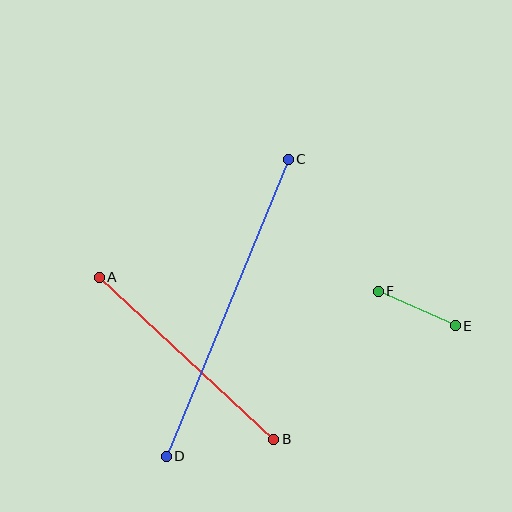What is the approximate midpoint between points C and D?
The midpoint is at approximately (227, 308) pixels.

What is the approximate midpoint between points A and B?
The midpoint is at approximately (186, 358) pixels.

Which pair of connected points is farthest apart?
Points C and D are farthest apart.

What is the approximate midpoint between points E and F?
The midpoint is at approximately (417, 309) pixels.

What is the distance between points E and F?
The distance is approximately 85 pixels.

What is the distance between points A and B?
The distance is approximately 238 pixels.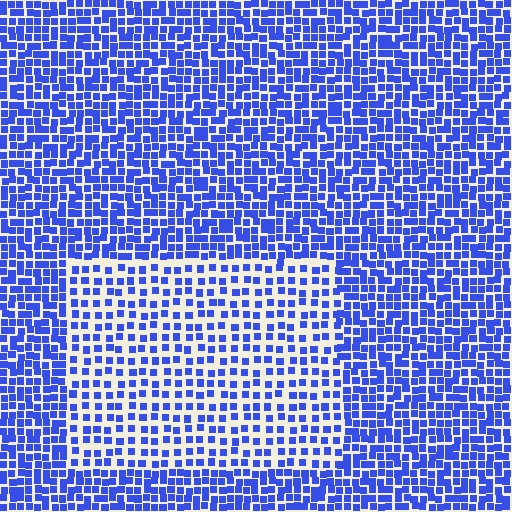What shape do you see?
I see a rectangle.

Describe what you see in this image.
The image contains small blue elements arranged at two different densities. A rectangle-shaped region is visible where the elements are less densely packed than the surrounding area.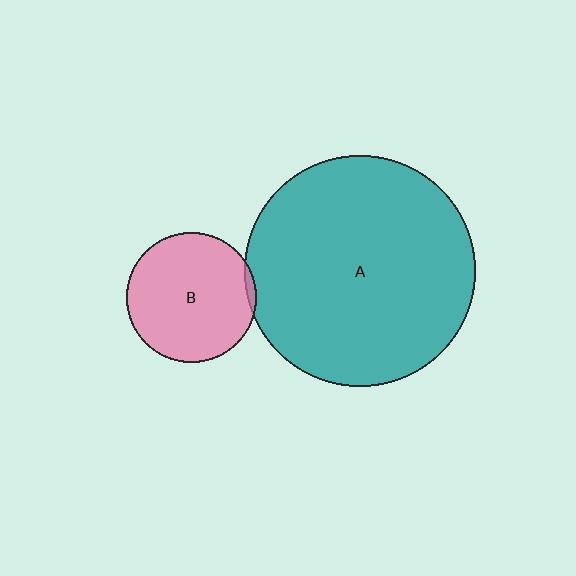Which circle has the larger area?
Circle A (teal).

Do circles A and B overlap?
Yes.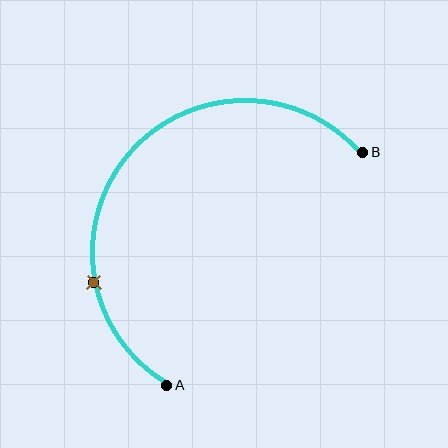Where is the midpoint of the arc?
The arc midpoint is the point on the curve farthest from the straight line joining A and B. It sits above and to the left of that line.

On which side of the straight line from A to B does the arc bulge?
The arc bulges above and to the left of the straight line connecting A and B.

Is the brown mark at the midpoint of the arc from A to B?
No. The brown mark lies on the arc but is closer to endpoint A. The arc midpoint would be at the point on the curve equidistant along the arc from both A and B.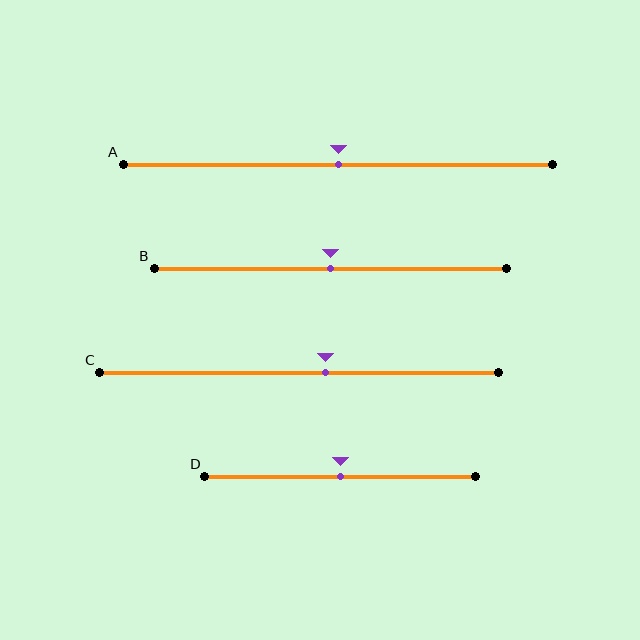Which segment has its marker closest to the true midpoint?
Segment A has its marker closest to the true midpoint.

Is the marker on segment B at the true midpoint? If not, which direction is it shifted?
Yes, the marker on segment B is at the true midpoint.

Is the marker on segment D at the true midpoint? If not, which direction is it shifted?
Yes, the marker on segment D is at the true midpoint.